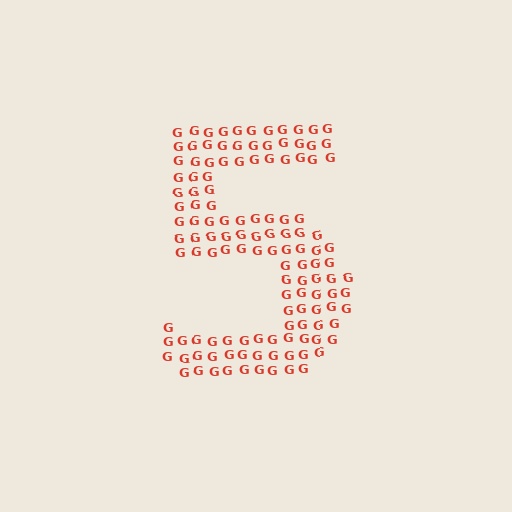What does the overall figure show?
The overall figure shows the digit 5.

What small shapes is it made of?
It is made of small letter G's.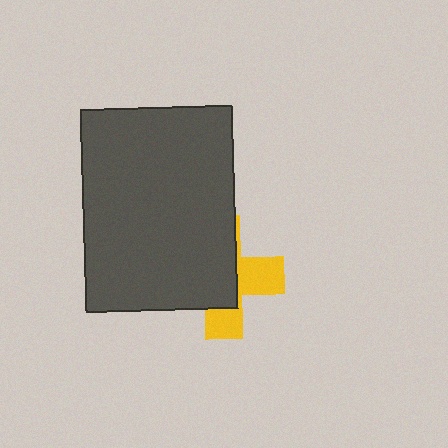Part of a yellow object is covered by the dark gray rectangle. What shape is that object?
It is a cross.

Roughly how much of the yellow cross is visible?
A small part of it is visible (roughly 40%).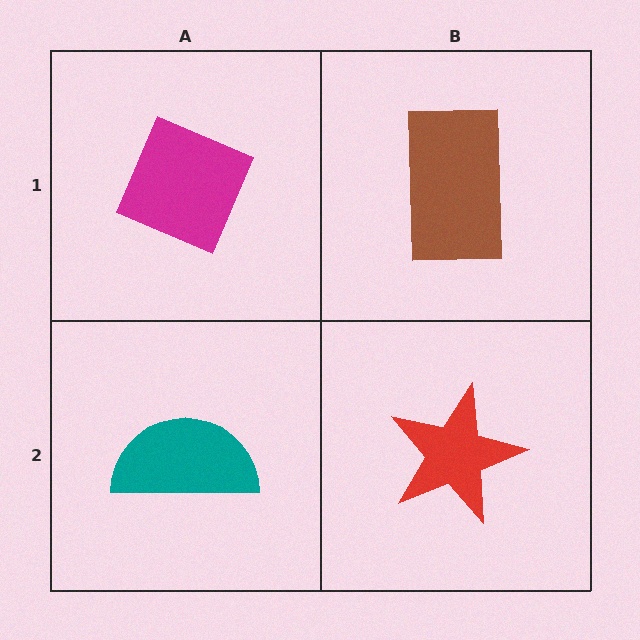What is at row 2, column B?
A red star.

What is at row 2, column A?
A teal semicircle.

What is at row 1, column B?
A brown rectangle.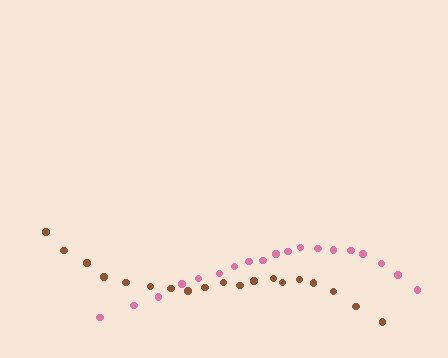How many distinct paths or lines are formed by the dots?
There are 2 distinct paths.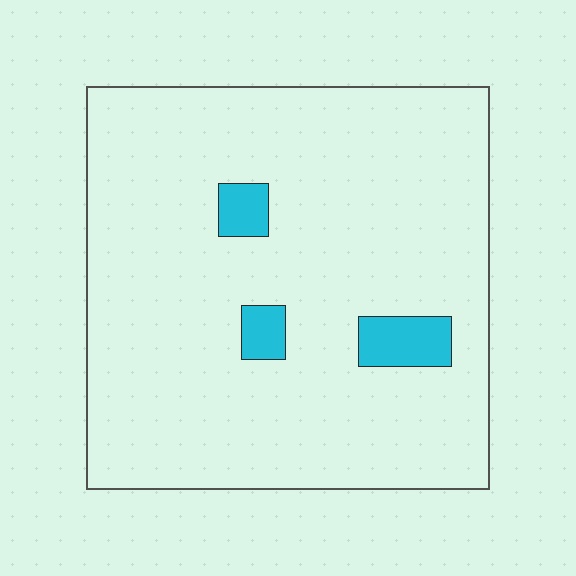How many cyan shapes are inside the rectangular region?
3.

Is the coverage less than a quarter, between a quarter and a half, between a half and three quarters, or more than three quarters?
Less than a quarter.